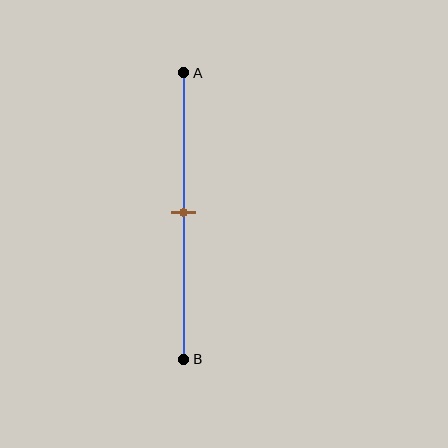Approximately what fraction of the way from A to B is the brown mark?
The brown mark is approximately 50% of the way from A to B.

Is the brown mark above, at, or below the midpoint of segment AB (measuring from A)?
The brown mark is approximately at the midpoint of segment AB.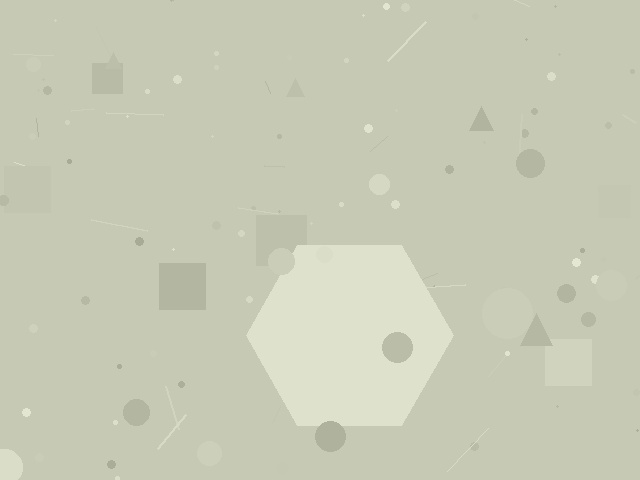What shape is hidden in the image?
A hexagon is hidden in the image.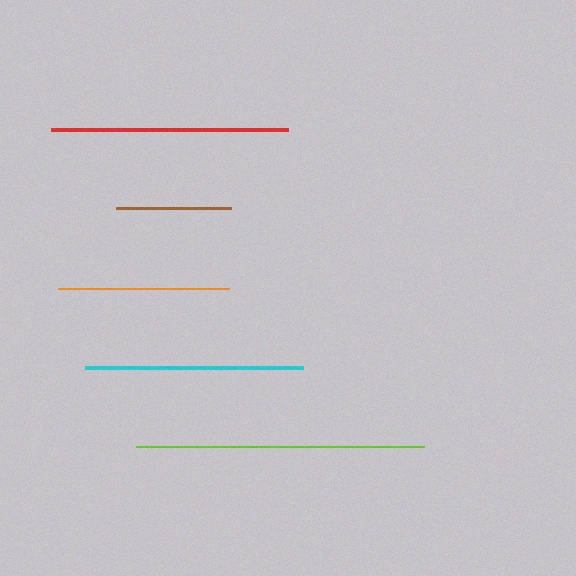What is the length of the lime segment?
The lime segment is approximately 288 pixels long.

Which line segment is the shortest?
The brown line is the shortest at approximately 115 pixels.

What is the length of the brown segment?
The brown segment is approximately 115 pixels long.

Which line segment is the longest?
The lime line is the longest at approximately 288 pixels.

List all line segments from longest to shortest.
From longest to shortest: lime, red, cyan, orange, brown.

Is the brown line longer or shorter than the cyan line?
The cyan line is longer than the brown line.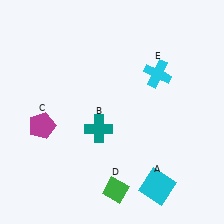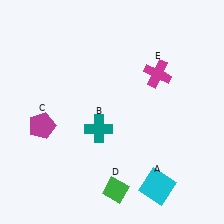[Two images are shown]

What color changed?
The cross (E) changed from cyan in Image 1 to magenta in Image 2.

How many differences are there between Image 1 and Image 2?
There is 1 difference between the two images.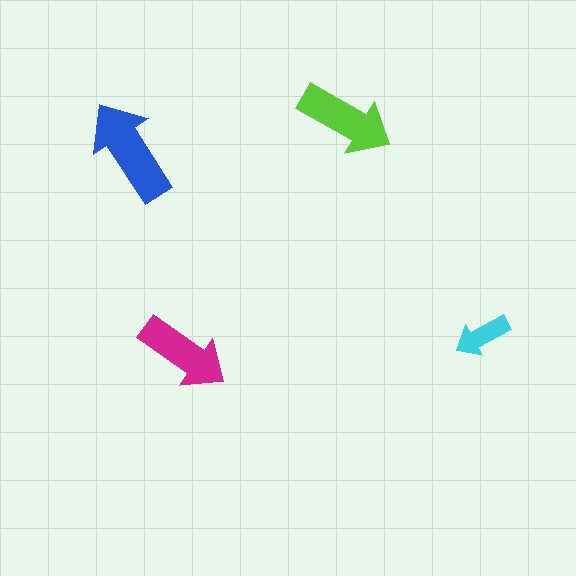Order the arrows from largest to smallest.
the blue one, the lime one, the magenta one, the cyan one.